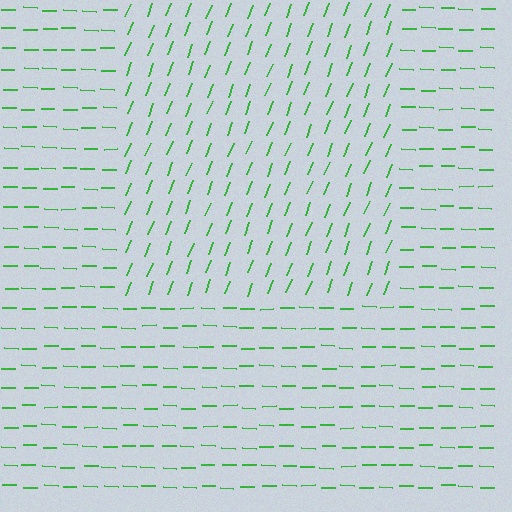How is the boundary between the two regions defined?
The boundary is defined purely by a change in line orientation (approximately 70 degrees difference). All lines are the same color and thickness.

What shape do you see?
I see a rectangle.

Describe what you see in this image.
The image is filled with small green line segments. A rectangle region in the image has lines oriented differently from the surrounding lines, creating a visible texture boundary.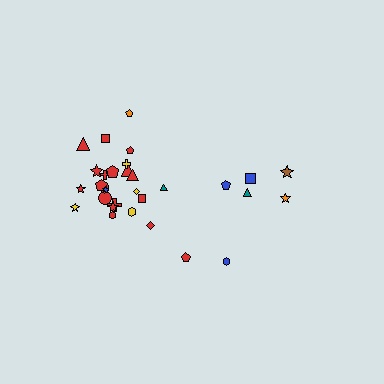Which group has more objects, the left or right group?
The left group.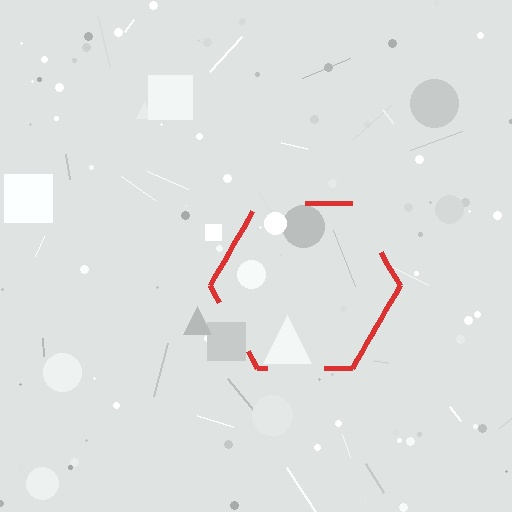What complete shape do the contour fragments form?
The contour fragments form a hexagon.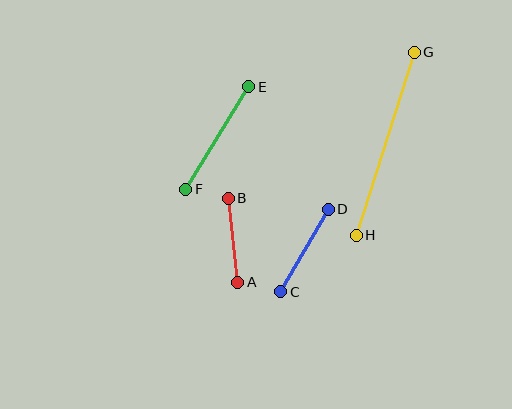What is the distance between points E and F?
The distance is approximately 121 pixels.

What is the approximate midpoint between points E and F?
The midpoint is at approximately (217, 138) pixels.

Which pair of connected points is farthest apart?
Points G and H are farthest apart.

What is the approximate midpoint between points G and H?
The midpoint is at approximately (385, 144) pixels.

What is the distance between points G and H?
The distance is approximately 192 pixels.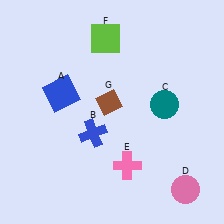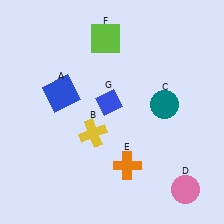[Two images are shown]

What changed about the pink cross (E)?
In Image 1, E is pink. In Image 2, it changed to orange.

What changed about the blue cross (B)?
In Image 1, B is blue. In Image 2, it changed to yellow.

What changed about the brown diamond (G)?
In Image 1, G is brown. In Image 2, it changed to blue.